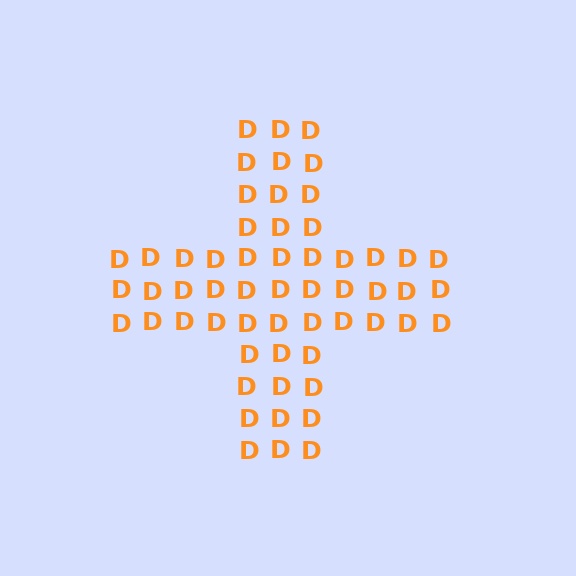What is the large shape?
The large shape is a cross.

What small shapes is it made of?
It is made of small letter D's.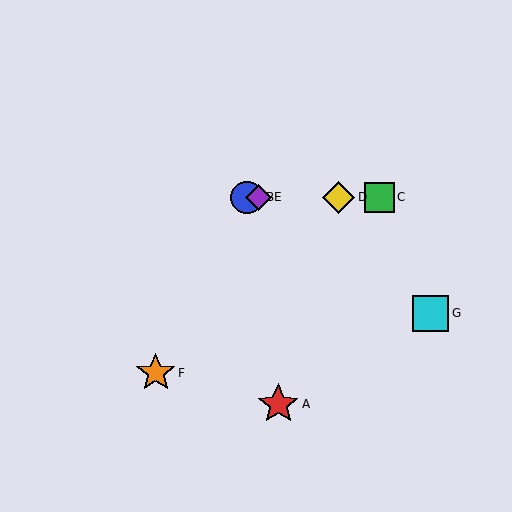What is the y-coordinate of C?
Object C is at y≈197.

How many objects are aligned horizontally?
4 objects (B, C, D, E) are aligned horizontally.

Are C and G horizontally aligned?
No, C is at y≈197 and G is at y≈313.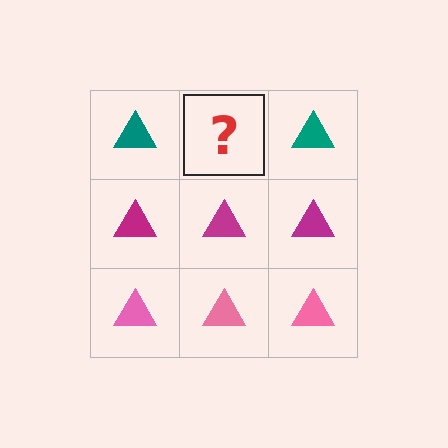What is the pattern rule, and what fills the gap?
The rule is that each row has a consistent color. The gap should be filled with a teal triangle.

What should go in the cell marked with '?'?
The missing cell should contain a teal triangle.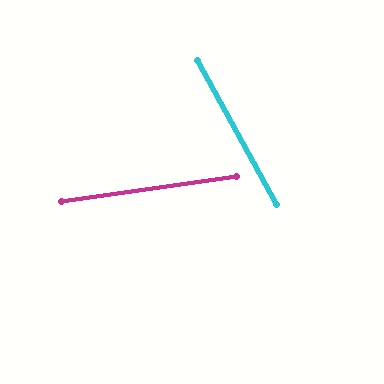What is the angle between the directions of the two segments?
Approximately 70 degrees.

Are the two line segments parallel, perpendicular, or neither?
Neither parallel nor perpendicular — they differ by about 70°.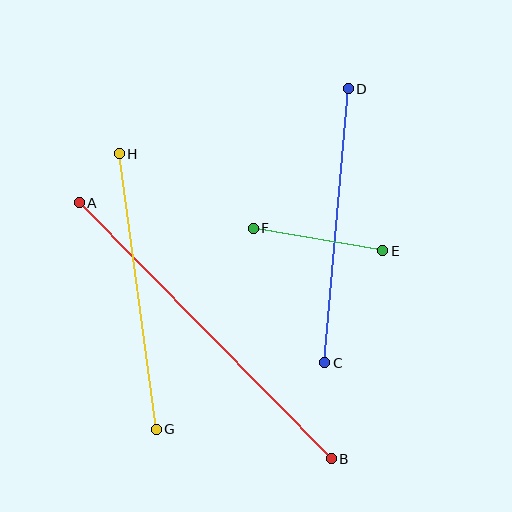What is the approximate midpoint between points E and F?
The midpoint is at approximately (318, 240) pixels.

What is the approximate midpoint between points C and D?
The midpoint is at approximately (337, 226) pixels.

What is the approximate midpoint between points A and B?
The midpoint is at approximately (205, 331) pixels.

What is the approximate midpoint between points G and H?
The midpoint is at approximately (138, 291) pixels.